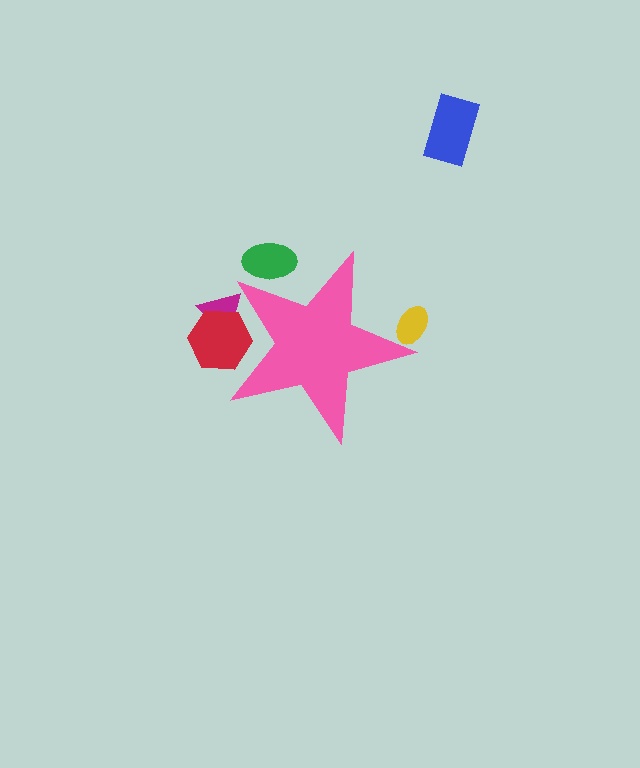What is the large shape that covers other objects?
A pink star.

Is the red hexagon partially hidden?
Yes, the red hexagon is partially hidden behind the pink star.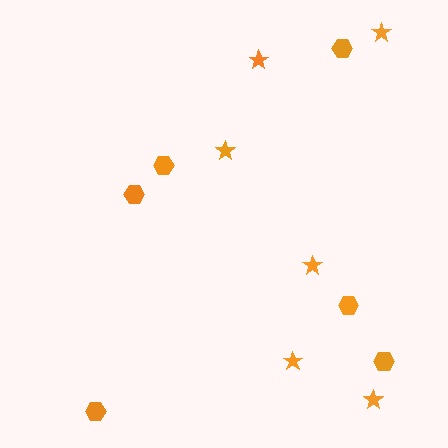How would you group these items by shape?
There are 2 groups: one group of stars (6) and one group of hexagons (6).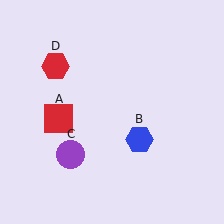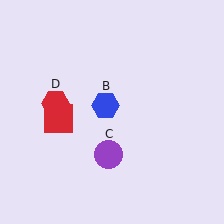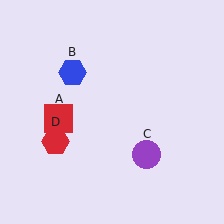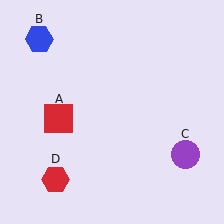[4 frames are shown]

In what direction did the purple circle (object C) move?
The purple circle (object C) moved right.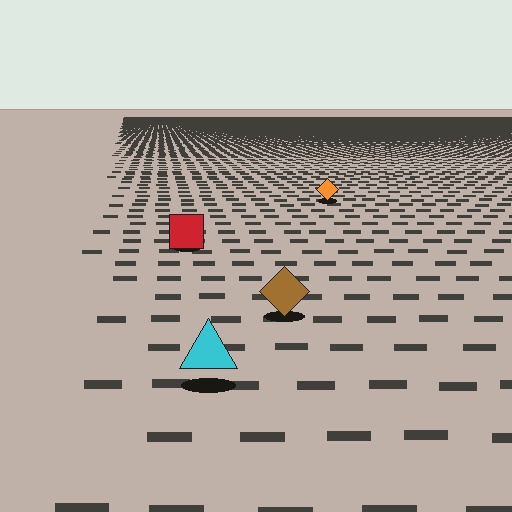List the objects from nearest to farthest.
From nearest to farthest: the cyan triangle, the brown diamond, the red square, the orange diamond.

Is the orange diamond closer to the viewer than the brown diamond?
No. The brown diamond is closer — you can tell from the texture gradient: the ground texture is coarser near it.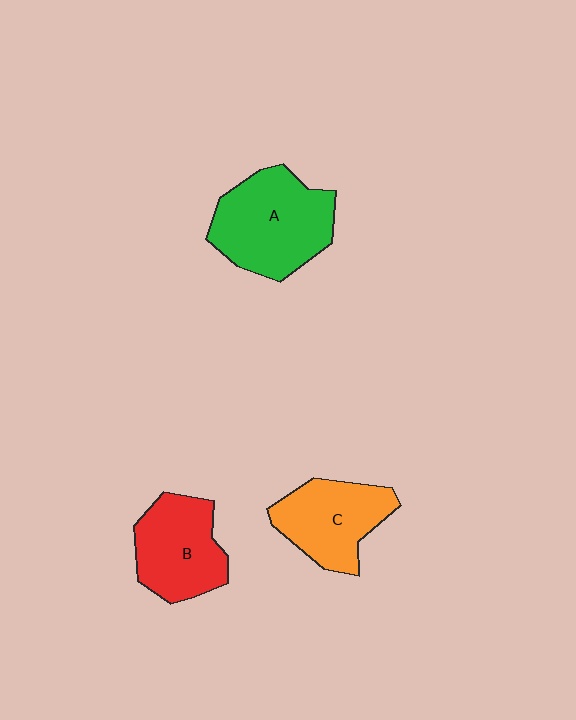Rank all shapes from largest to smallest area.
From largest to smallest: A (green), B (red), C (orange).